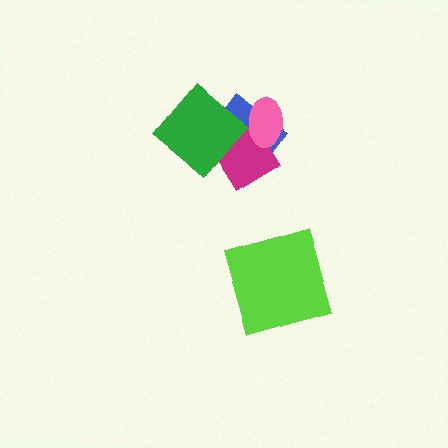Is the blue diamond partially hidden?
Yes, it is partially covered by another shape.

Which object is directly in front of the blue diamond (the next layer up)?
The magenta diamond is directly in front of the blue diamond.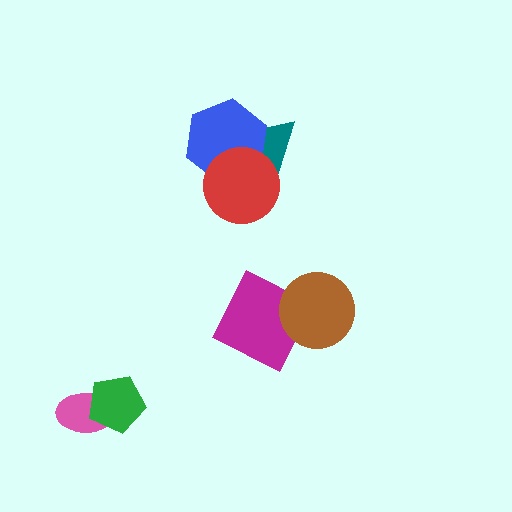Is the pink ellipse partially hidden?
Yes, it is partially covered by another shape.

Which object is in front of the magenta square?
The brown circle is in front of the magenta square.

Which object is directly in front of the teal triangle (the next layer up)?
The blue hexagon is directly in front of the teal triangle.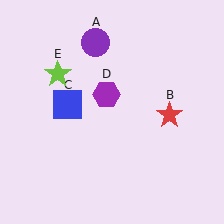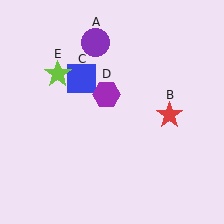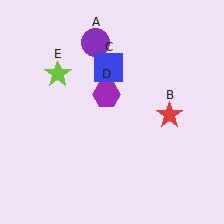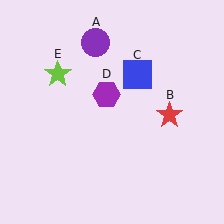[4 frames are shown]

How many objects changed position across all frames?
1 object changed position: blue square (object C).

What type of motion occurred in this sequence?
The blue square (object C) rotated clockwise around the center of the scene.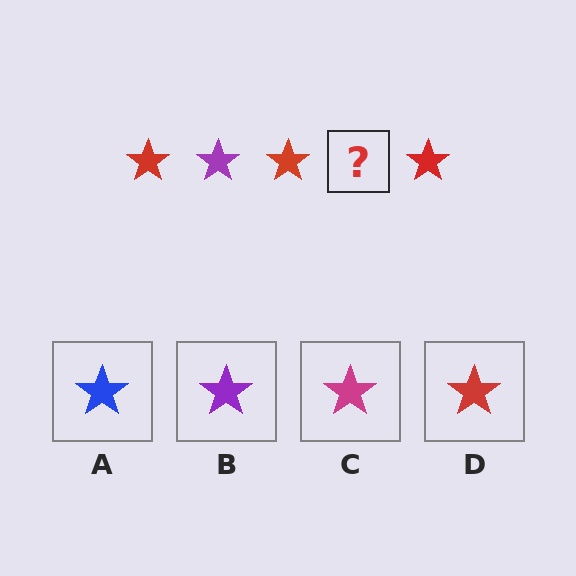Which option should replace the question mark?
Option B.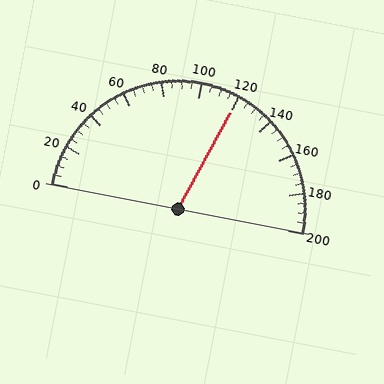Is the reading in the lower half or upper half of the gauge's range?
The reading is in the upper half of the range (0 to 200).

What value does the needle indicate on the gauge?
The needle indicates approximately 120.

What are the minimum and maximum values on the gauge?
The gauge ranges from 0 to 200.